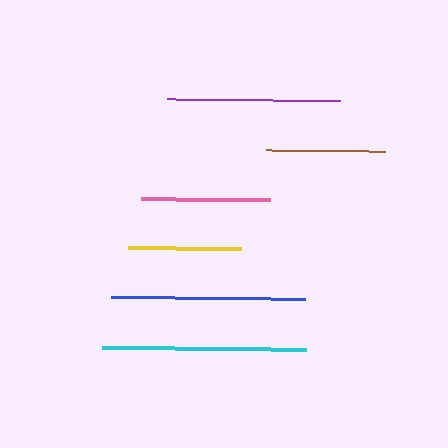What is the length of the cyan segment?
The cyan segment is approximately 203 pixels long.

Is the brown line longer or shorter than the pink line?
The pink line is longer than the brown line.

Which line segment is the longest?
The cyan line is the longest at approximately 203 pixels.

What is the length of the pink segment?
The pink segment is approximately 129 pixels long.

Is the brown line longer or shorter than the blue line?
The blue line is longer than the brown line.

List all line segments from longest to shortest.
From longest to shortest: cyan, blue, purple, pink, brown, yellow.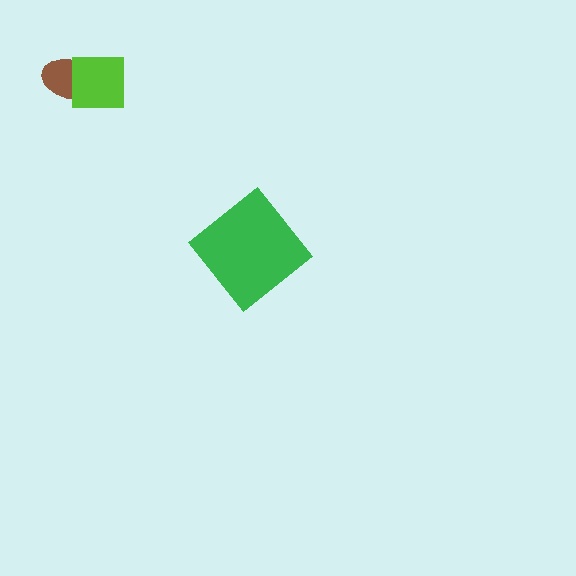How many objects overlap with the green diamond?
0 objects overlap with the green diamond.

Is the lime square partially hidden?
No, no other shape covers it.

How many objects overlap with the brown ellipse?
1 object overlaps with the brown ellipse.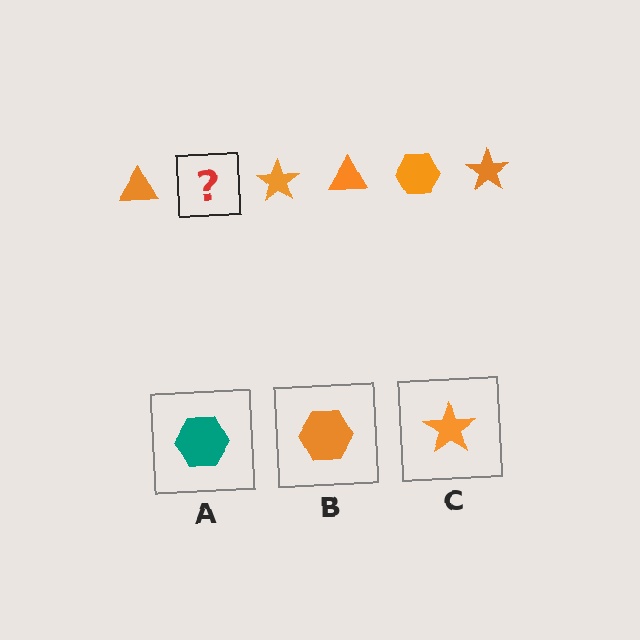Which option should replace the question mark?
Option B.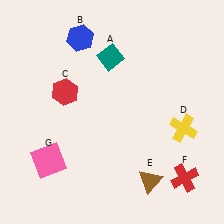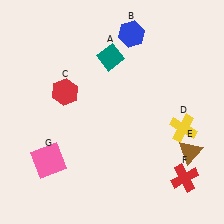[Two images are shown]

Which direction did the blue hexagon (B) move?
The blue hexagon (B) moved right.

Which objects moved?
The objects that moved are: the blue hexagon (B), the brown triangle (E).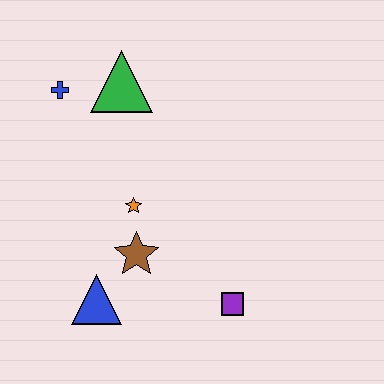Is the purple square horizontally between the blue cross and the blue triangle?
No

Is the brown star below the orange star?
Yes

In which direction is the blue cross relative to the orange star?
The blue cross is above the orange star.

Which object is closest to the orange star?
The brown star is closest to the orange star.